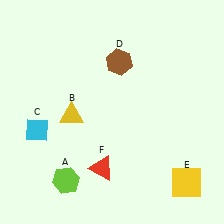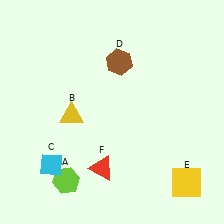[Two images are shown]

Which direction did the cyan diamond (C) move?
The cyan diamond (C) moved down.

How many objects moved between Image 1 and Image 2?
1 object moved between the two images.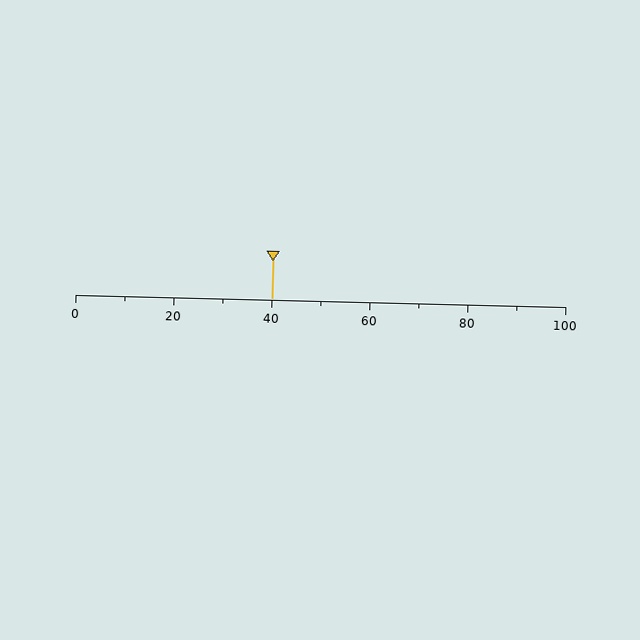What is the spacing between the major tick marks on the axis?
The major ticks are spaced 20 apart.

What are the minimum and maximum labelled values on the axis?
The axis runs from 0 to 100.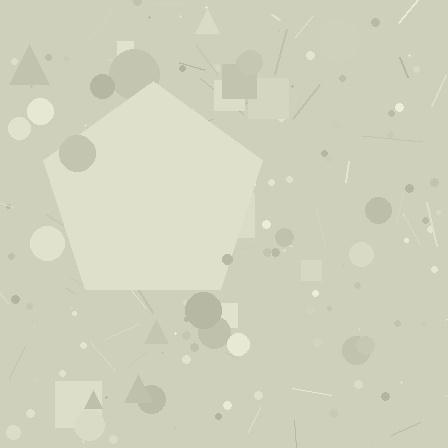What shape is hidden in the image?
A pentagon is hidden in the image.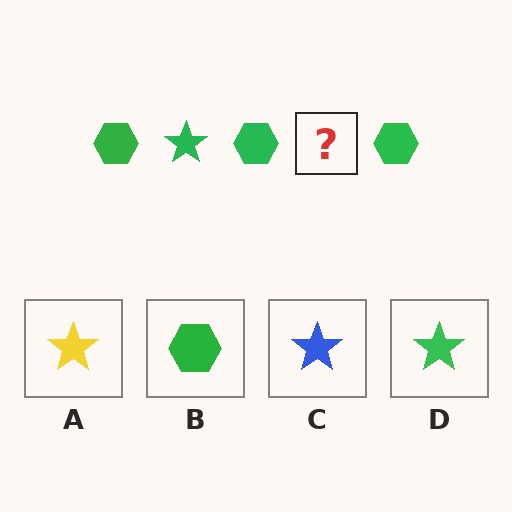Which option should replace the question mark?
Option D.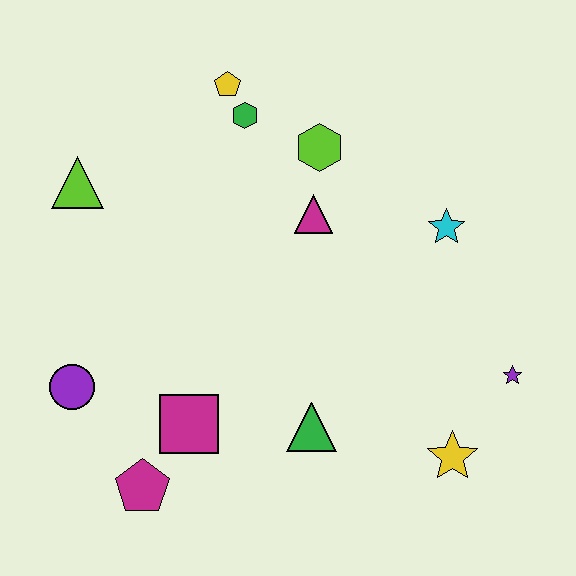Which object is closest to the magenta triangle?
The lime hexagon is closest to the magenta triangle.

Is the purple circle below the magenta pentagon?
No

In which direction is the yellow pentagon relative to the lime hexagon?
The yellow pentagon is to the left of the lime hexagon.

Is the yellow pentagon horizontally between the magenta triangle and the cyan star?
No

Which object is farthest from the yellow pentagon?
The yellow star is farthest from the yellow pentagon.